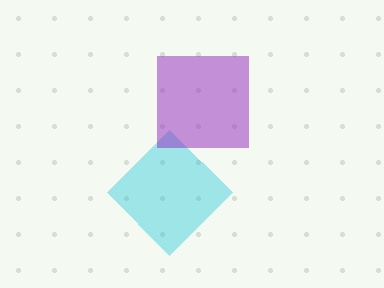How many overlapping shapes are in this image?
There are 2 overlapping shapes in the image.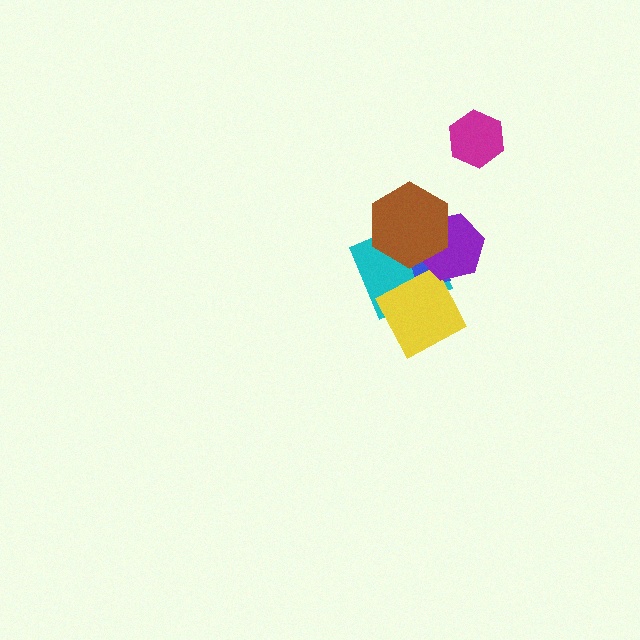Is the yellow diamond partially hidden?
Yes, it is partially covered by another shape.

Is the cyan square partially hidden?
Yes, it is partially covered by another shape.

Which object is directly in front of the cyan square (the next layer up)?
The blue rectangle is directly in front of the cyan square.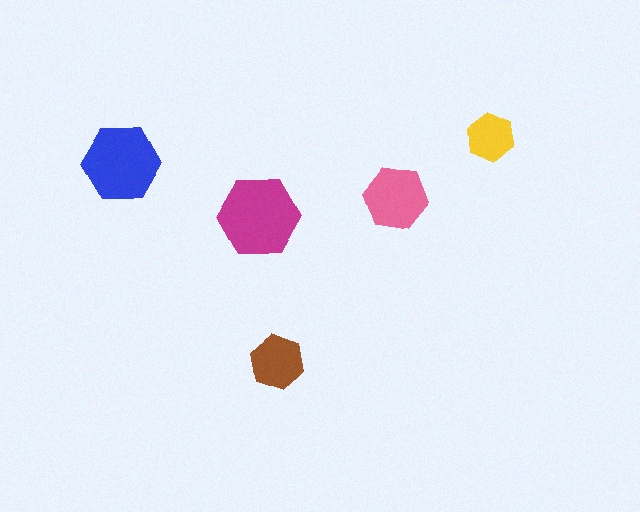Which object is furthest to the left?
The blue hexagon is leftmost.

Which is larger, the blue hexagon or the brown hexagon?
The blue one.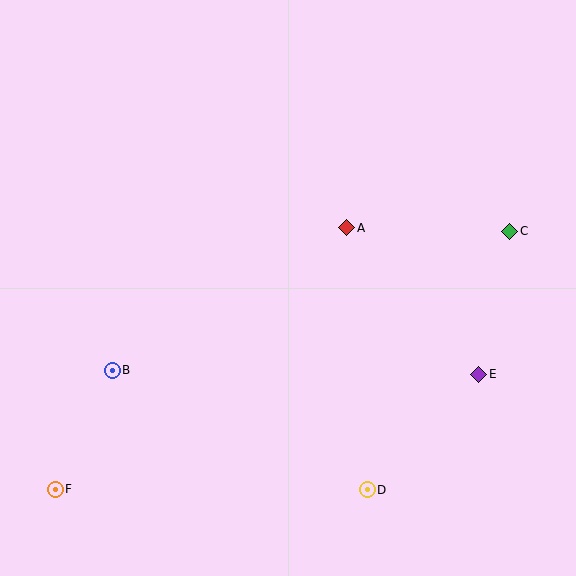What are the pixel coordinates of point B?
Point B is at (112, 370).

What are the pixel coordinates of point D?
Point D is at (367, 490).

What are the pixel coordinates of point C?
Point C is at (510, 231).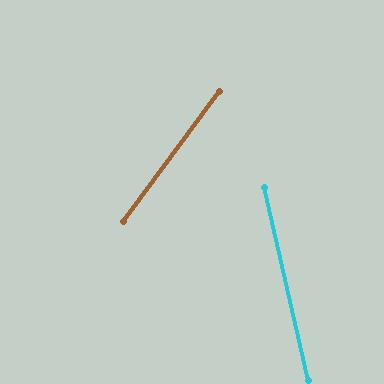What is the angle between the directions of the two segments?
Approximately 49 degrees.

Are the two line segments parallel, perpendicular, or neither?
Neither parallel nor perpendicular — they differ by about 49°.